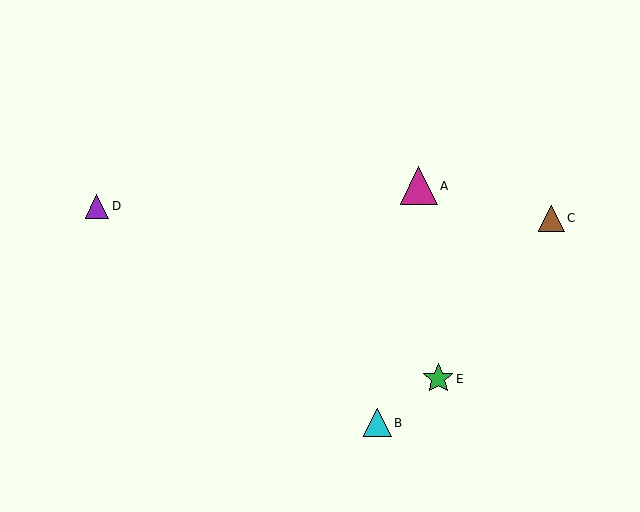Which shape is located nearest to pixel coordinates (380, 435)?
The cyan triangle (labeled B) at (378, 423) is nearest to that location.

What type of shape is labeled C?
Shape C is a brown triangle.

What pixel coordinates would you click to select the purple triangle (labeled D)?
Click at (97, 206) to select the purple triangle D.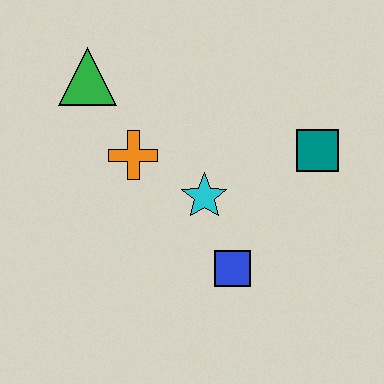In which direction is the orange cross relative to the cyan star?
The orange cross is to the left of the cyan star.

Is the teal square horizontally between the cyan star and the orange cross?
No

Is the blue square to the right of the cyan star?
Yes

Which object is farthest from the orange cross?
The teal square is farthest from the orange cross.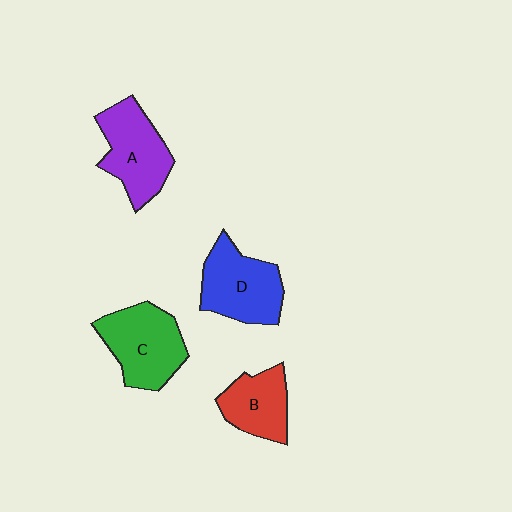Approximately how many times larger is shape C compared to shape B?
Approximately 1.4 times.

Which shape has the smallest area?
Shape B (red).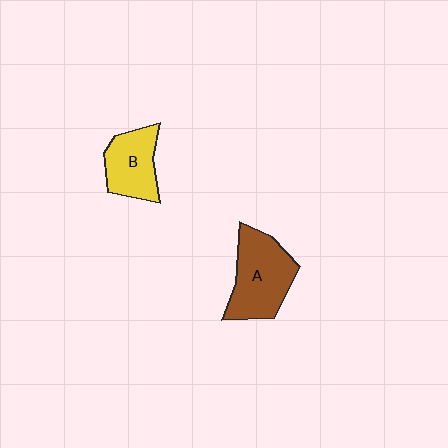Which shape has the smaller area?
Shape B (yellow).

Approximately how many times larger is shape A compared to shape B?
Approximately 1.4 times.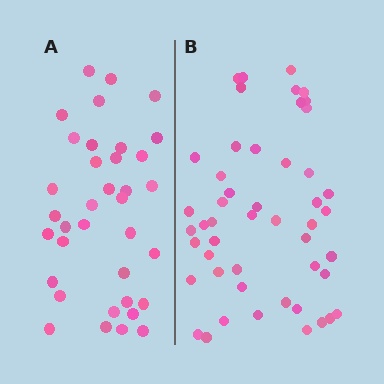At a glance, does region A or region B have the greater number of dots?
Region B (the right region) has more dots.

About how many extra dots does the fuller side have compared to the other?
Region B has approximately 15 more dots than region A.